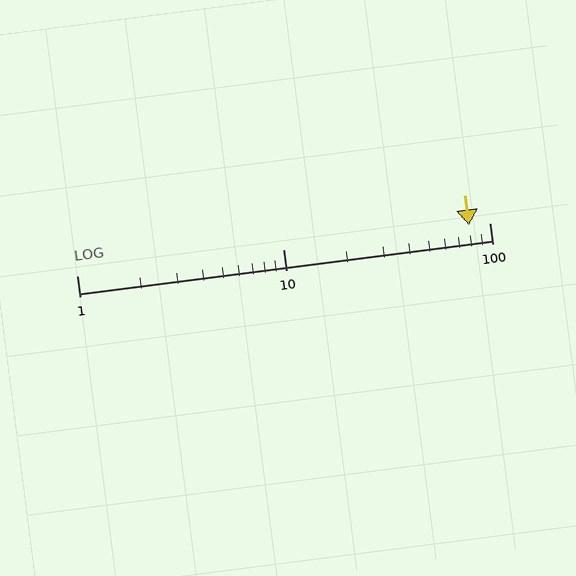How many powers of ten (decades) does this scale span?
The scale spans 2 decades, from 1 to 100.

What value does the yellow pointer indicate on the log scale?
The pointer indicates approximately 80.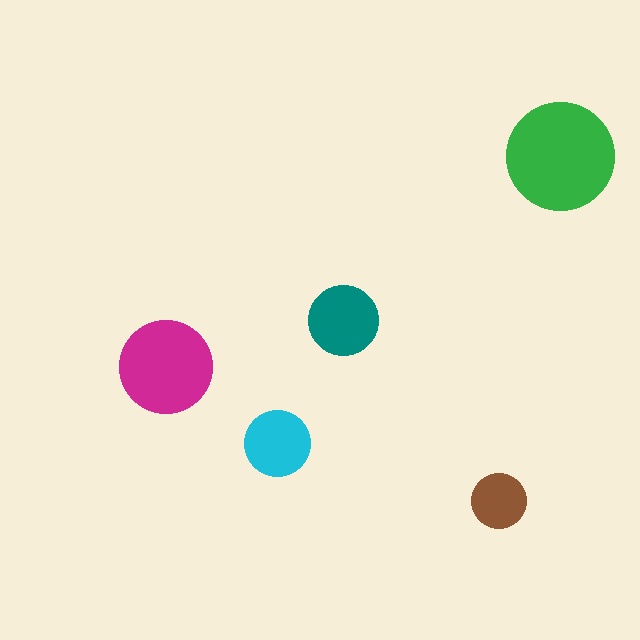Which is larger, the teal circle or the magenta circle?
The magenta one.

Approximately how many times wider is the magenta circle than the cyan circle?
About 1.5 times wider.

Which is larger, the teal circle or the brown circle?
The teal one.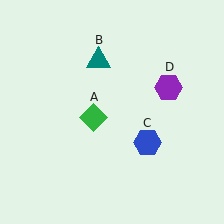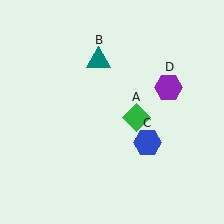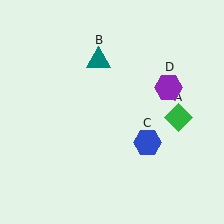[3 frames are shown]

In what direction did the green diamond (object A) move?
The green diamond (object A) moved right.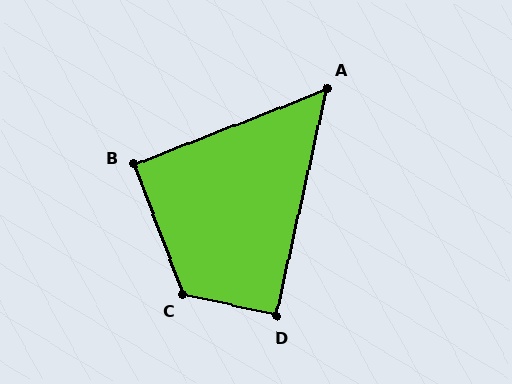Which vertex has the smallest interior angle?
A, at approximately 56 degrees.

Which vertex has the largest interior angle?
C, at approximately 124 degrees.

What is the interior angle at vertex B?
Approximately 90 degrees (approximately right).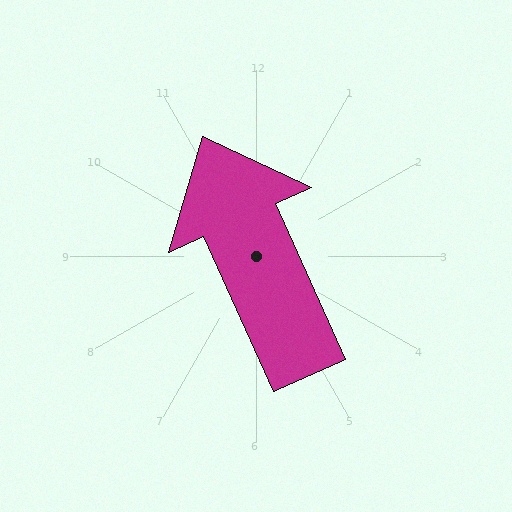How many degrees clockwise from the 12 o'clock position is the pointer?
Approximately 336 degrees.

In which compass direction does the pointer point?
Northwest.